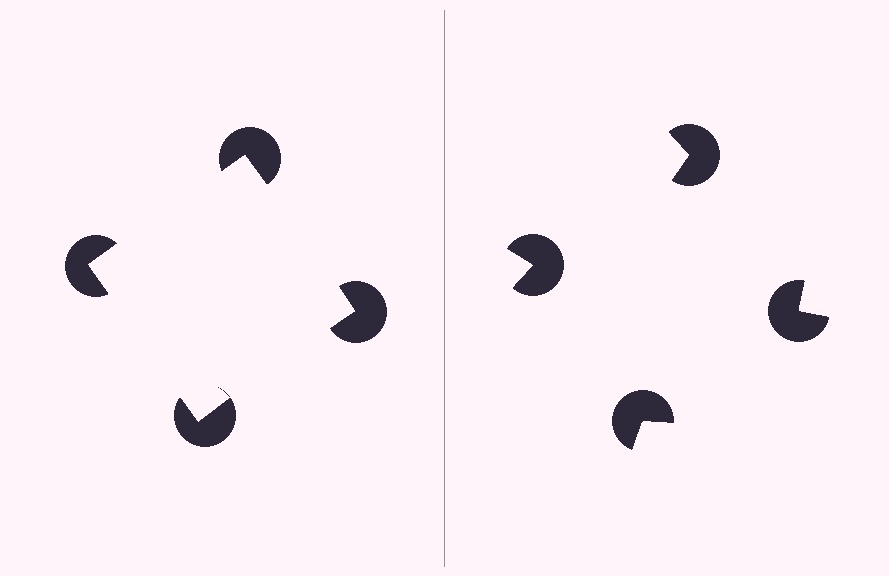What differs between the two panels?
The pac-man discs are positioned identically on both sides; only the wedge orientations differ. On the left they align to a square; on the right they are misaligned.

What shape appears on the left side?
An illusory square.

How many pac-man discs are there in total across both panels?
8 — 4 on each side.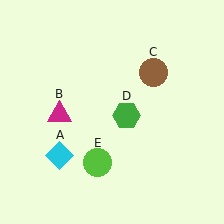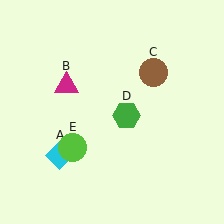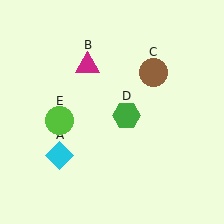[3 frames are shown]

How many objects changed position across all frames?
2 objects changed position: magenta triangle (object B), lime circle (object E).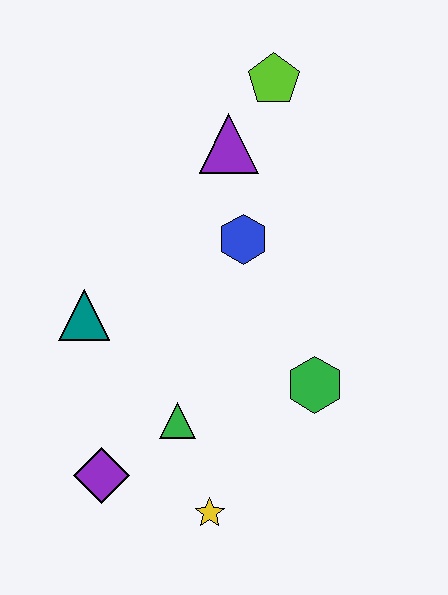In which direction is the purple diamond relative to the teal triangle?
The purple diamond is below the teal triangle.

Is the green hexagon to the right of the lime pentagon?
Yes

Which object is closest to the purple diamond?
The green triangle is closest to the purple diamond.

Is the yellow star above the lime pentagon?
No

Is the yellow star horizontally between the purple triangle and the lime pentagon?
No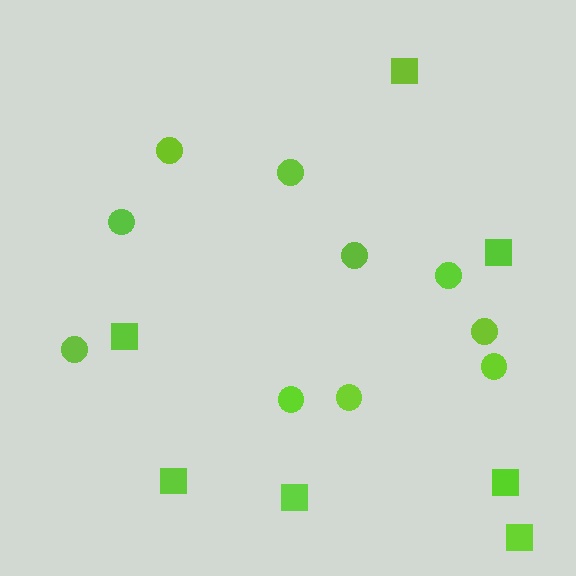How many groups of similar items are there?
There are 2 groups: one group of circles (10) and one group of squares (7).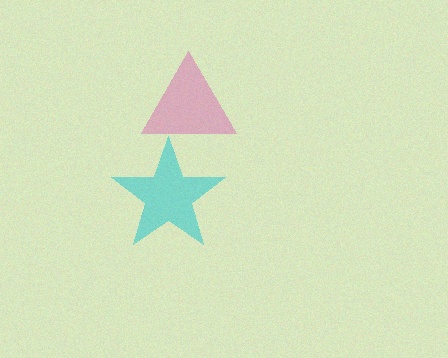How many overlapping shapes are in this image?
There are 2 overlapping shapes in the image.